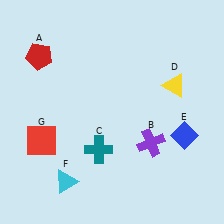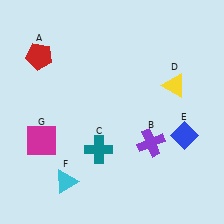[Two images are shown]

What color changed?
The square (G) changed from red in Image 1 to magenta in Image 2.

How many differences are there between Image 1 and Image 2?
There is 1 difference between the two images.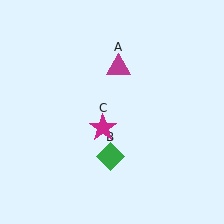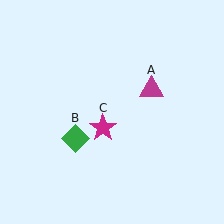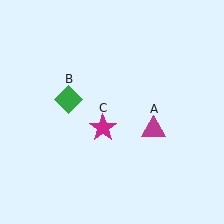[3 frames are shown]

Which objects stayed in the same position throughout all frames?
Magenta star (object C) remained stationary.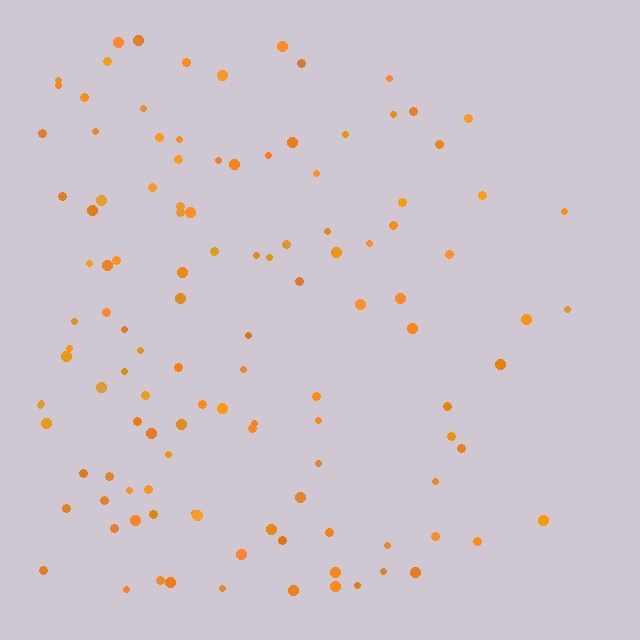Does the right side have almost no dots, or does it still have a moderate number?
Still a moderate number, just noticeably fewer than the left.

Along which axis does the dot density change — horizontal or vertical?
Horizontal.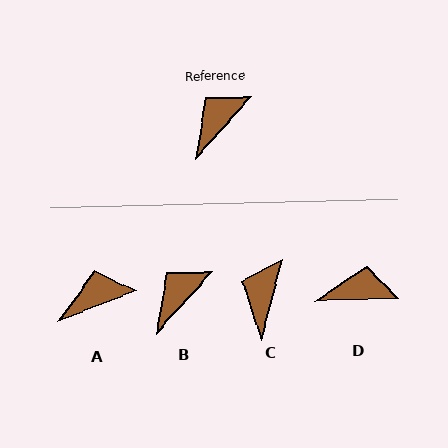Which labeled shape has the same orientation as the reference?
B.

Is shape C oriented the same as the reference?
No, it is off by about 27 degrees.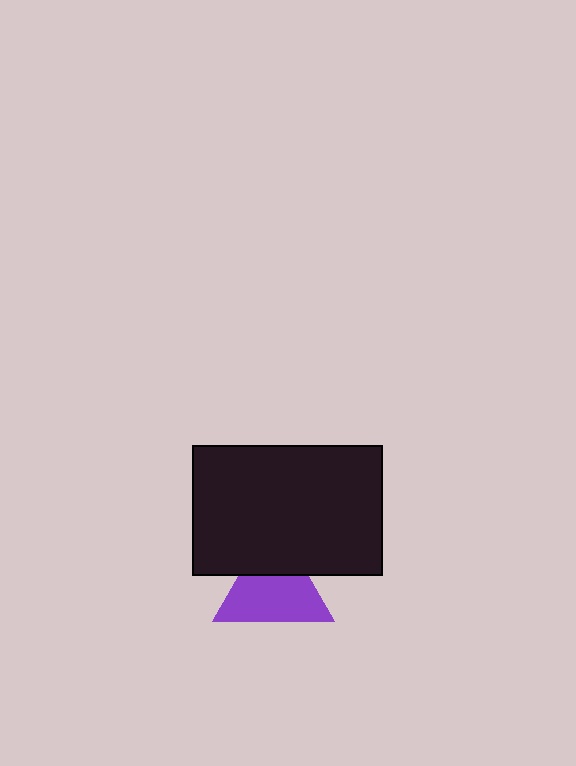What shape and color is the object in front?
The object in front is a black rectangle.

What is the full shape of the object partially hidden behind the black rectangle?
The partially hidden object is a purple triangle.